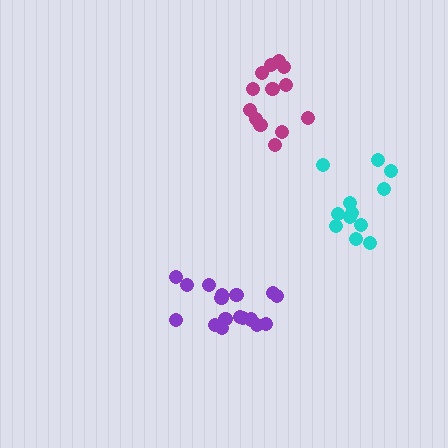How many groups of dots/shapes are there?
There are 3 groups.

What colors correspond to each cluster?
The clusters are colored: magenta, cyan, purple.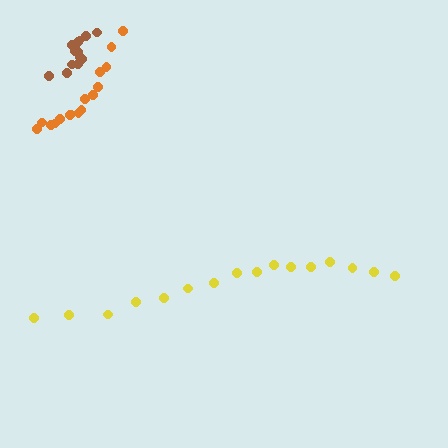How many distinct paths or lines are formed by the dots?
There are 3 distinct paths.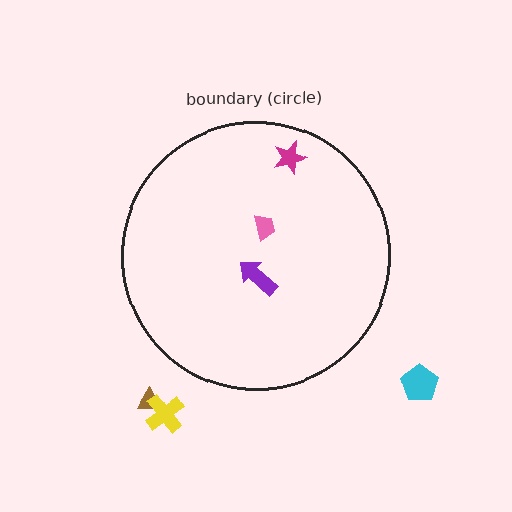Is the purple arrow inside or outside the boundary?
Inside.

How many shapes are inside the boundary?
3 inside, 3 outside.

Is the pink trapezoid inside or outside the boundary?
Inside.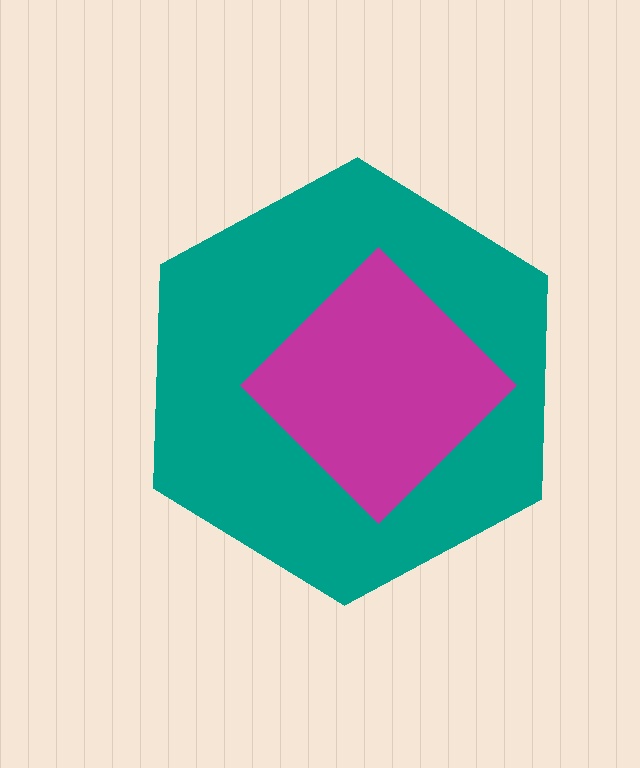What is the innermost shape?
The magenta diamond.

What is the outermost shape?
The teal hexagon.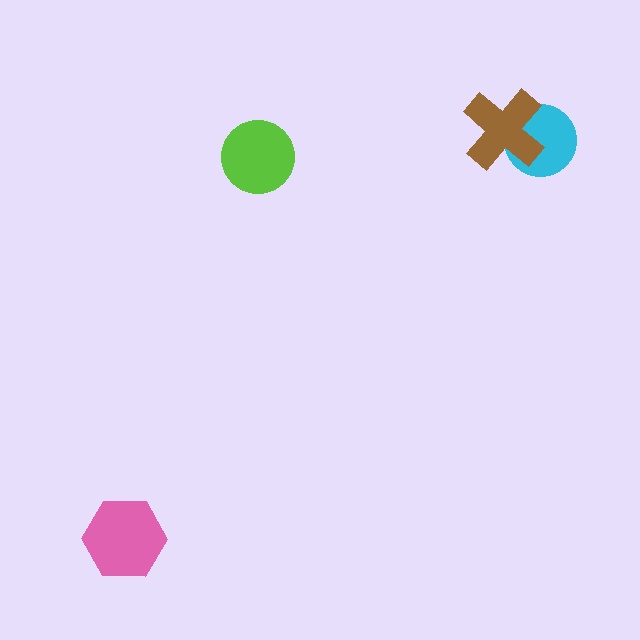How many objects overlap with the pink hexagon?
0 objects overlap with the pink hexagon.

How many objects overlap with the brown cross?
1 object overlaps with the brown cross.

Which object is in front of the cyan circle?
The brown cross is in front of the cyan circle.